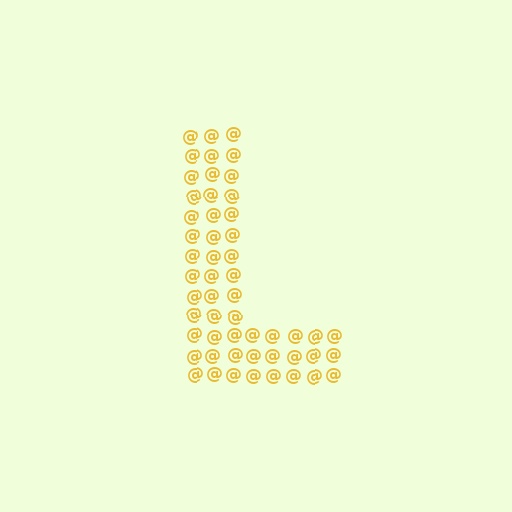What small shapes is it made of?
It is made of small at signs.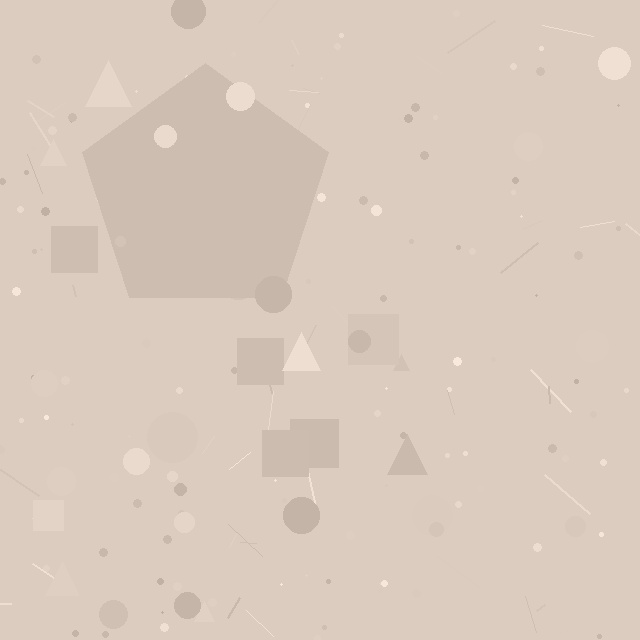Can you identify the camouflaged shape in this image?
The camouflaged shape is a pentagon.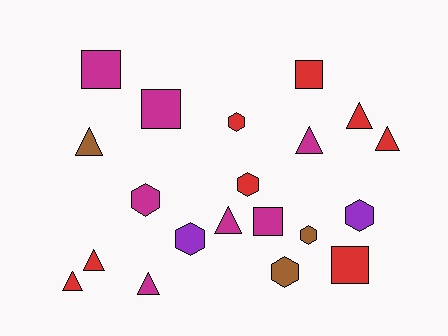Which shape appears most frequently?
Triangle, with 8 objects.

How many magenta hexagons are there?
There is 1 magenta hexagon.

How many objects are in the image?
There are 20 objects.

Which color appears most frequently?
Red, with 8 objects.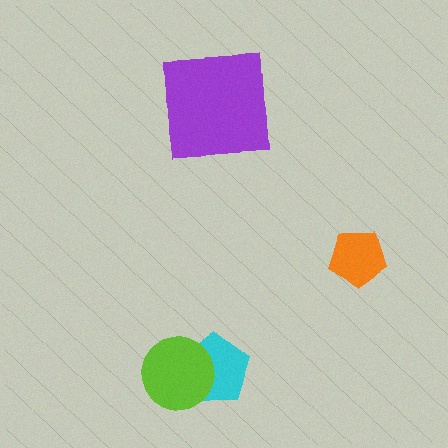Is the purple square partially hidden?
No, no other shape covers it.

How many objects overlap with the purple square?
0 objects overlap with the purple square.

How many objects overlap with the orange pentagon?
0 objects overlap with the orange pentagon.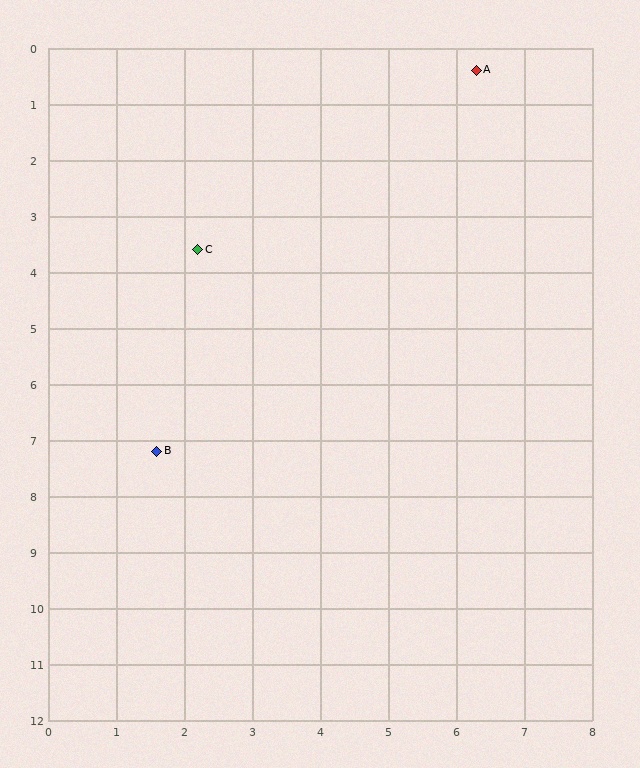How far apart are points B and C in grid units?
Points B and C are about 3.6 grid units apart.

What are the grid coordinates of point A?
Point A is at approximately (6.3, 0.4).